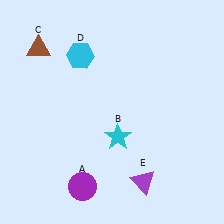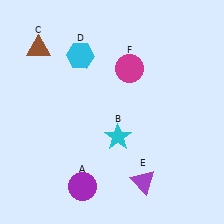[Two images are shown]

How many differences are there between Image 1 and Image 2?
There is 1 difference between the two images.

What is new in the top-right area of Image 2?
A magenta circle (F) was added in the top-right area of Image 2.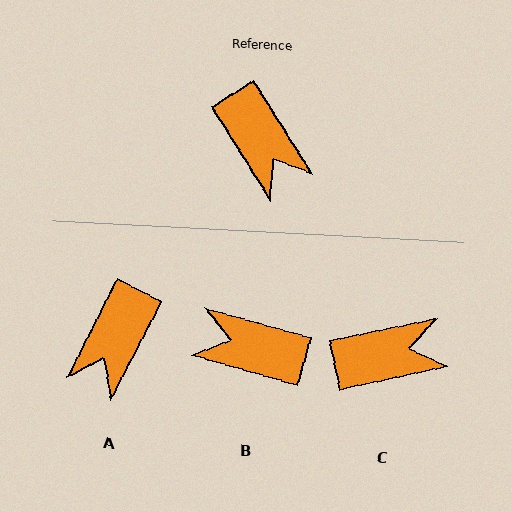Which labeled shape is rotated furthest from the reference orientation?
B, about 138 degrees away.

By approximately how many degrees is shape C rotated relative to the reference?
Approximately 70 degrees counter-clockwise.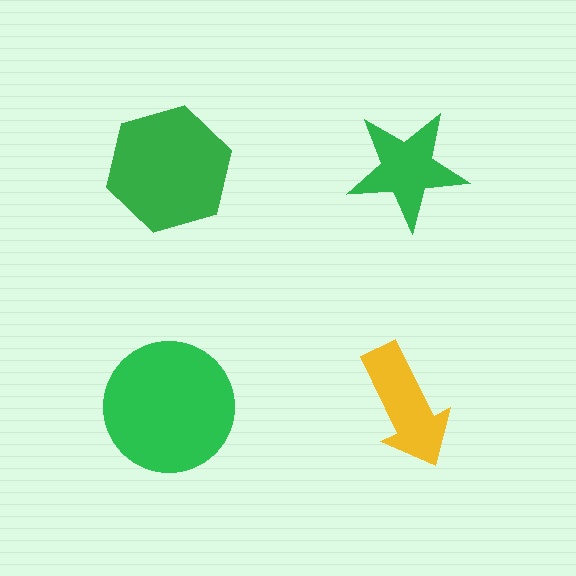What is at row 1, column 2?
A green star.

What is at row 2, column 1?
A green circle.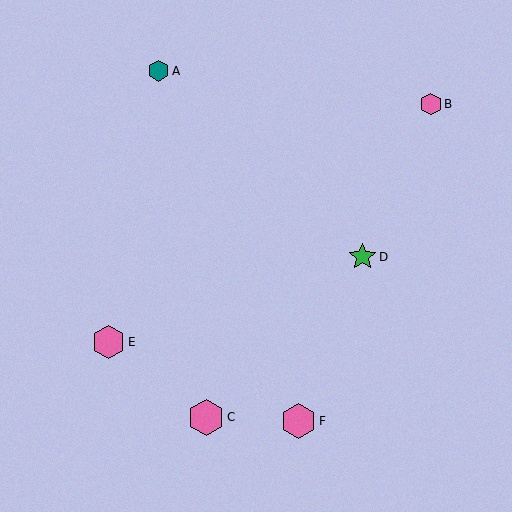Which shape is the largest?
The pink hexagon (labeled C) is the largest.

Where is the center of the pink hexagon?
The center of the pink hexagon is at (109, 342).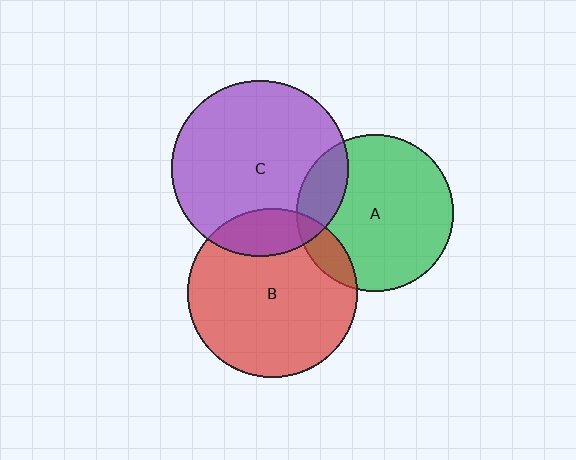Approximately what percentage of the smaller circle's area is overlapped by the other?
Approximately 15%.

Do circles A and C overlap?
Yes.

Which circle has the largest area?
Circle C (purple).